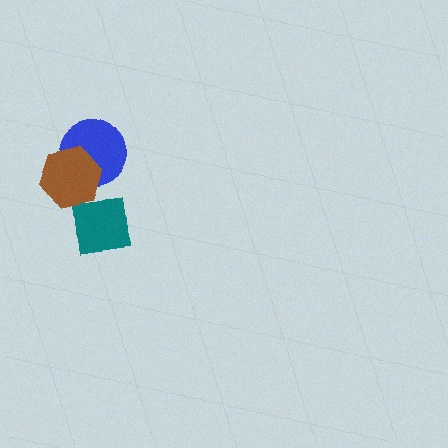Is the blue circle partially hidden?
Yes, it is partially covered by another shape.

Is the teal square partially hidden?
Yes, it is partially covered by another shape.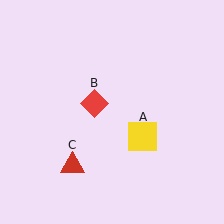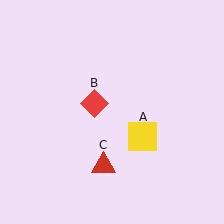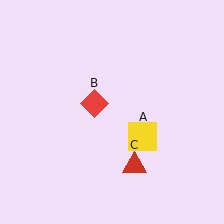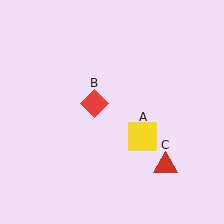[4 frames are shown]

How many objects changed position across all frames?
1 object changed position: red triangle (object C).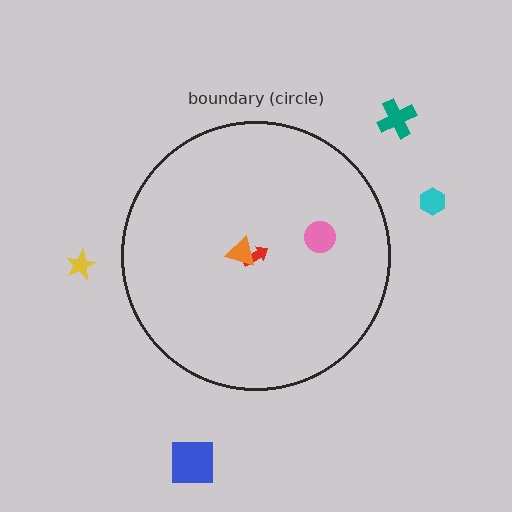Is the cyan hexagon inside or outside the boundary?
Outside.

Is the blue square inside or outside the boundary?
Outside.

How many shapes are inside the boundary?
3 inside, 4 outside.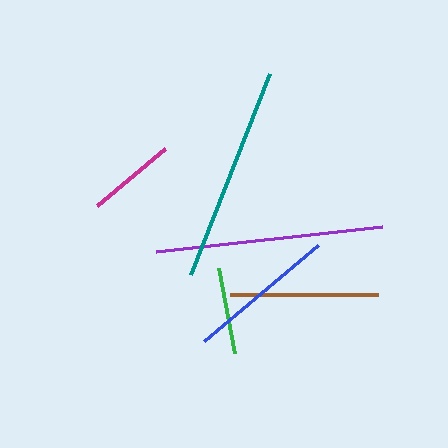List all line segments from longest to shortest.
From longest to shortest: purple, teal, blue, brown, magenta, green.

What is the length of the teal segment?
The teal segment is approximately 216 pixels long.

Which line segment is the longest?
The purple line is the longest at approximately 227 pixels.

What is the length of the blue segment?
The blue segment is approximately 148 pixels long.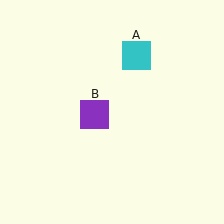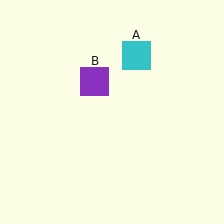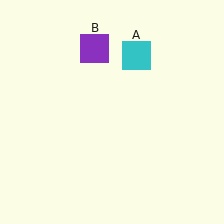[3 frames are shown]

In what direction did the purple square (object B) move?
The purple square (object B) moved up.